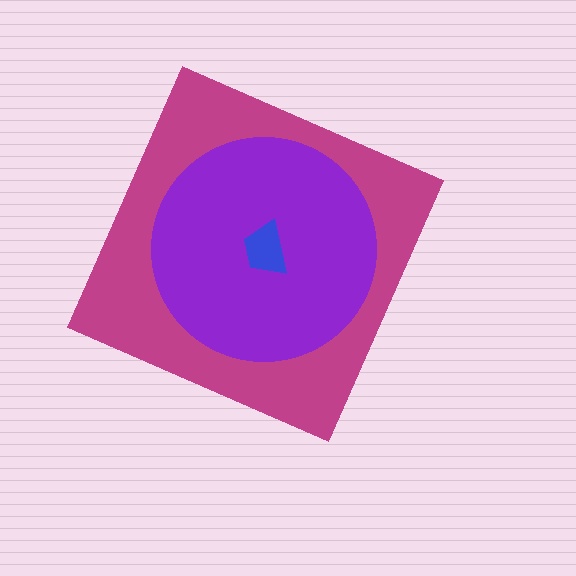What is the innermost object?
The blue trapezoid.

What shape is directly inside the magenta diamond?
The purple circle.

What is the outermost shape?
The magenta diamond.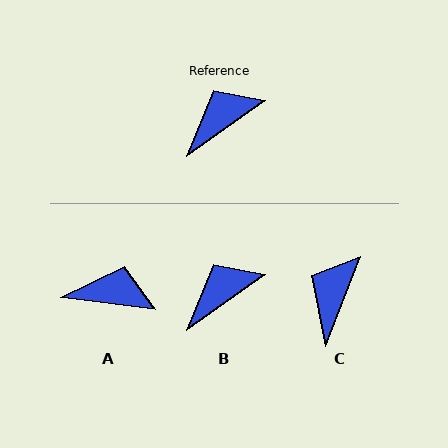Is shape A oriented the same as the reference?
No, it is off by about 42 degrees.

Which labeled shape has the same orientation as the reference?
B.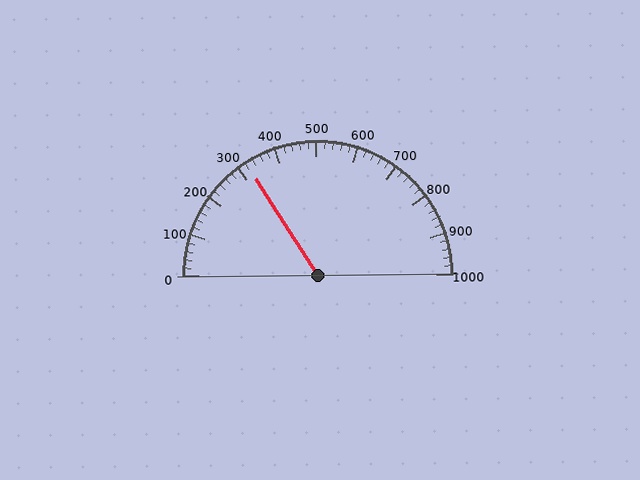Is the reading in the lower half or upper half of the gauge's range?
The reading is in the lower half of the range (0 to 1000).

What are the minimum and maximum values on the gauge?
The gauge ranges from 0 to 1000.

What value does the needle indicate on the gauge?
The needle indicates approximately 320.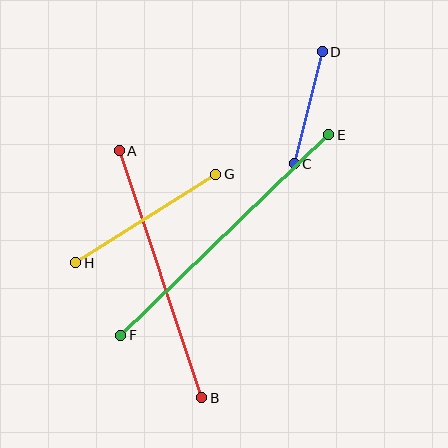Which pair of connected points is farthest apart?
Points E and F are farthest apart.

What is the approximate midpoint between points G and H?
The midpoint is at approximately (146, 219) pixels.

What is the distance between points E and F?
The distance is approximately 289 pixels.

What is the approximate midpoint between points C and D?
The midpoint is at approximately (308, 108) pixels.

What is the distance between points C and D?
The distance is approximately 115 pixels.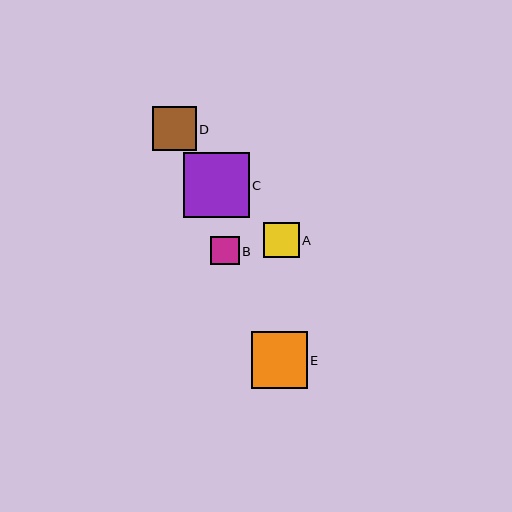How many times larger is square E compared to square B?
Square E is approximately 2.0 times the size of square B.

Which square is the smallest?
Square B is the smallest with a size of approximately 28 pixels.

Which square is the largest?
Square C is the largest with a size of approximately 66 pixels.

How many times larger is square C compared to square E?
Square C is approximately 1.2 times the size of square E.